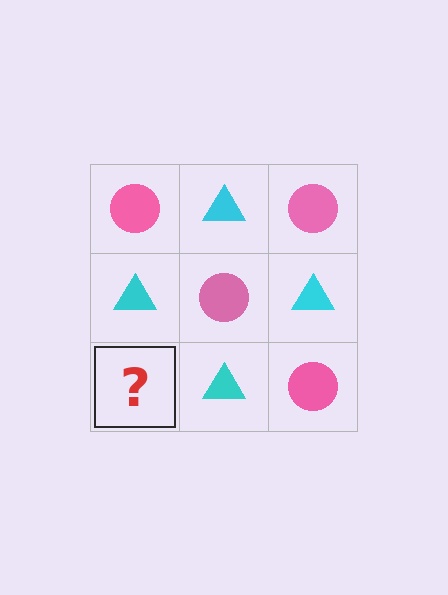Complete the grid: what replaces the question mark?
The question mark should be replaced with a pink circle.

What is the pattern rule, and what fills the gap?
The rule is that it alternates pink circle and cyan triangle in a checkerboard pattern. The gap should be filled with a pink circle.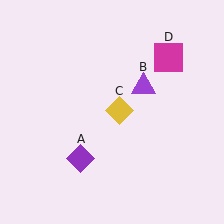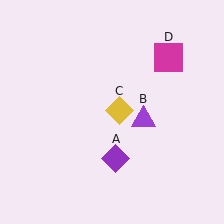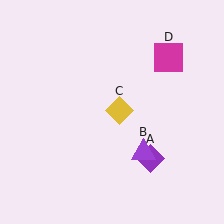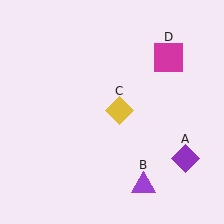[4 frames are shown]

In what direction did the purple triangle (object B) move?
The purple triangle (object B) moved down.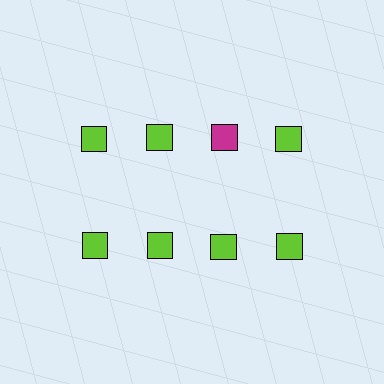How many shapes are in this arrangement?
There are 8 shapes arranged in a grid pattern.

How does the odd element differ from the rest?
It has a different color: magenta instead of lime.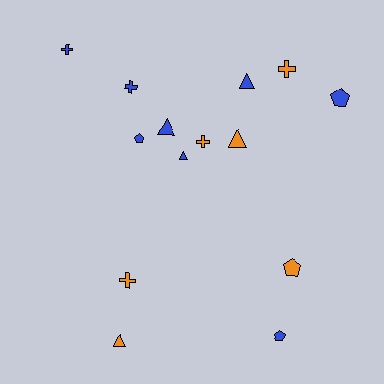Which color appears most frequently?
Blue, with 8 objects.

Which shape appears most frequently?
Cross, with 5 objects.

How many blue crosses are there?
There are 2 blue crosses.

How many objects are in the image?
There are 14 objects.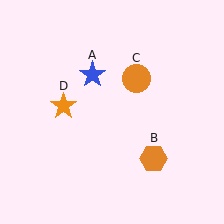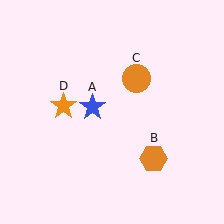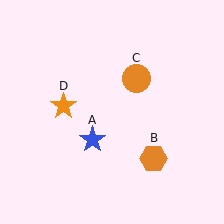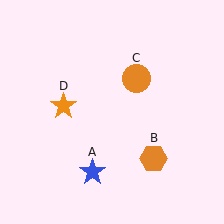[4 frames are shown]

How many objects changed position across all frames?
1 object changed position: blue star (object A).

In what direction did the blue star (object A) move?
The blue star (object A) moved down.